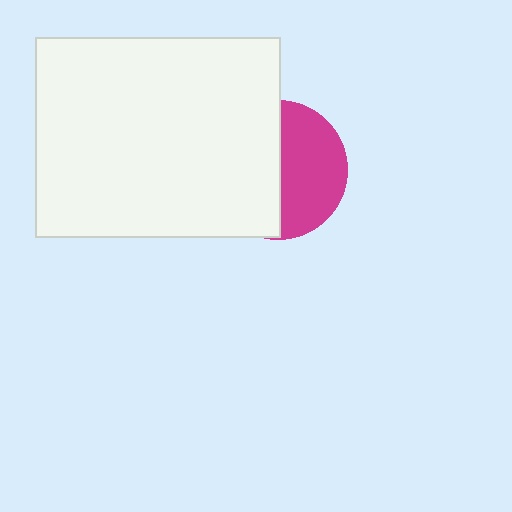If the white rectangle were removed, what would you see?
You would see the complete magenta circle.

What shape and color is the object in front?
The object in front is a white rectangle.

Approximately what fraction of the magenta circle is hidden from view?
Roughly 53% of the magenta circle is hidden behind the white rectangle.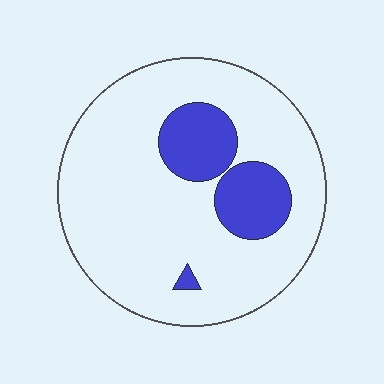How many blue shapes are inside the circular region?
3.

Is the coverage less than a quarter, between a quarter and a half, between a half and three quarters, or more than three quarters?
Less than a quarter.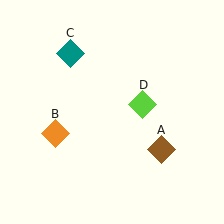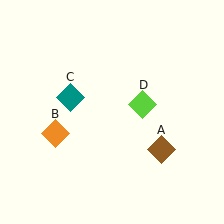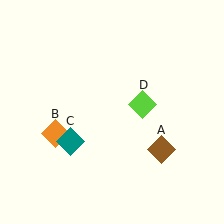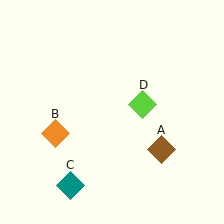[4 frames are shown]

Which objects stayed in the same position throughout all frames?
Brown diamond (object A) and orange diamond (object B) and lime diamond (object D) remained stationary.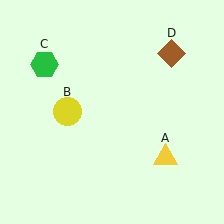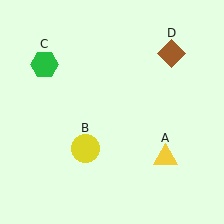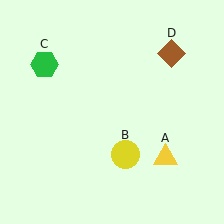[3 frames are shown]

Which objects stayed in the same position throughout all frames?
Yellow triangle (object A) and green hexagon (object C) and brown diamond (object D) remained stationary.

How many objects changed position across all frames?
1 object changed position: yellow circle (object B).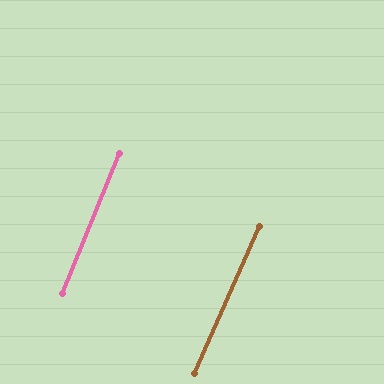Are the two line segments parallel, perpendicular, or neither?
Parallel — their directions differ by only 1.4°.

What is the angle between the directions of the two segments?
Approximately 1 degree.